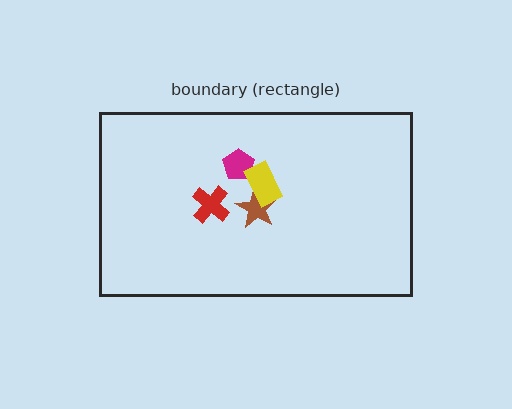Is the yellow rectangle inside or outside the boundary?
Inside.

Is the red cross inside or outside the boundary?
Inside.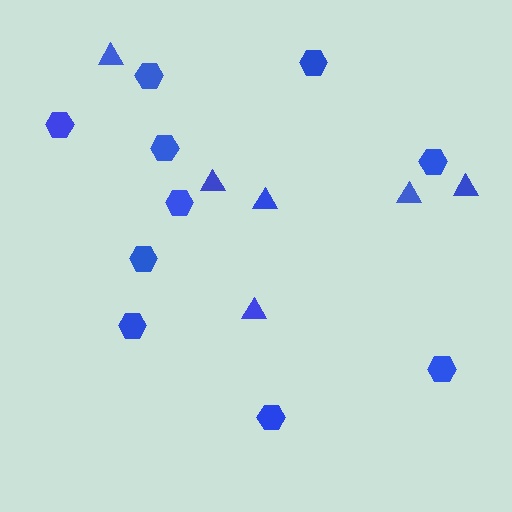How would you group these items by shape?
There are 2 groups: one group of hexagons (10) and one group of triangles (6).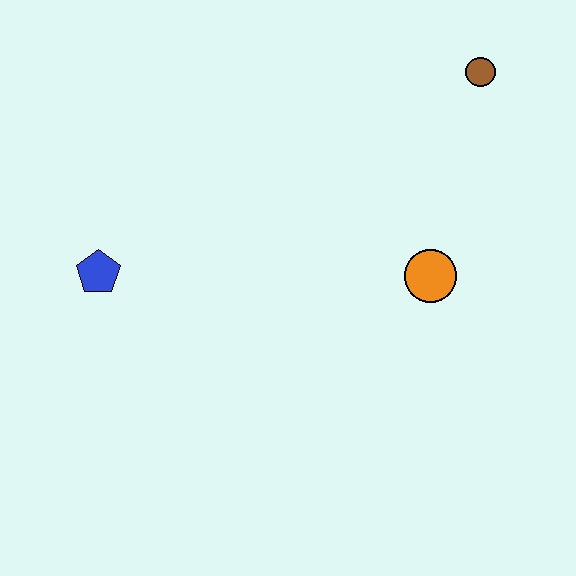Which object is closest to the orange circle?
The brown circle is closest to the orange circle.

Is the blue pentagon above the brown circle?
No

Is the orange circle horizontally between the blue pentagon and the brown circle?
Yes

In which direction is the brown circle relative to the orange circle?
The brown circle is above the orange circle.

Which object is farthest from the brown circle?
The blue pentagon is farthest from the brown circle.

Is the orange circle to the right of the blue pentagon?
Yes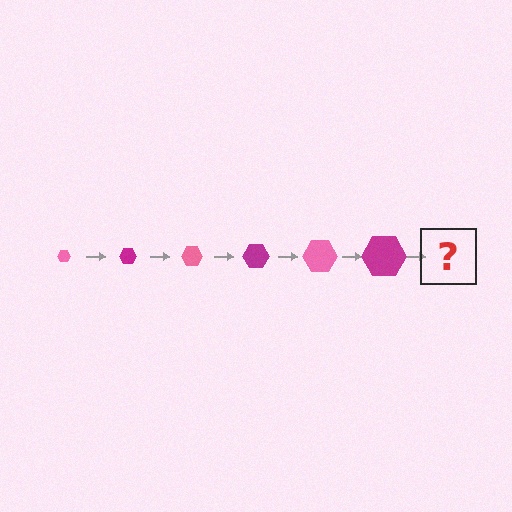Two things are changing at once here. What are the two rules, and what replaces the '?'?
The two rules are that the hexagon grows larger each step and the color cycles through pink and magenta. The '?' should be a pink hexagon, larger than the previous one.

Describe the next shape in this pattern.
It should be a pink hexagon, larger than the previous one.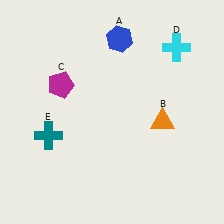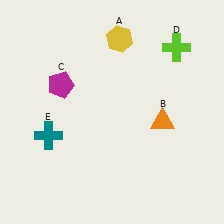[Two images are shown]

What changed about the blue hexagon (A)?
In Image 1, A is blue. In Image 2, it changed to yellow.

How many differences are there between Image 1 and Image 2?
There are 2 differences between the two images.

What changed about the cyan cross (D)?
In Image 1, D is cyan. In Image 2, it changed to lime.